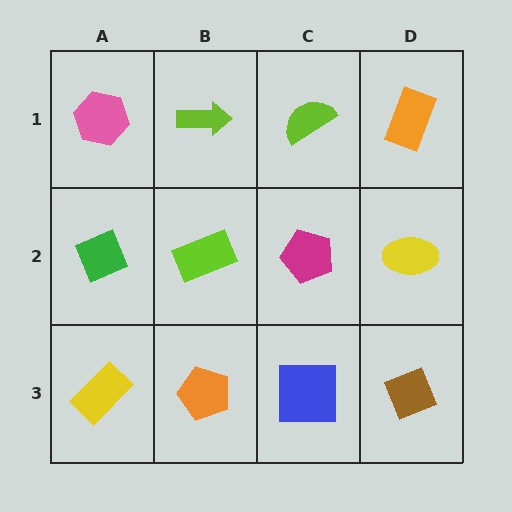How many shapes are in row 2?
4 shapes.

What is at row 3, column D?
A brown diamond.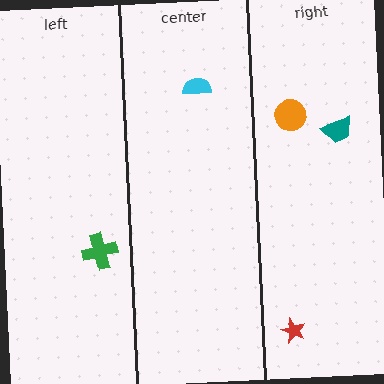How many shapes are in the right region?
3.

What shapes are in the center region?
The cyan semicircle.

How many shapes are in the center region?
1.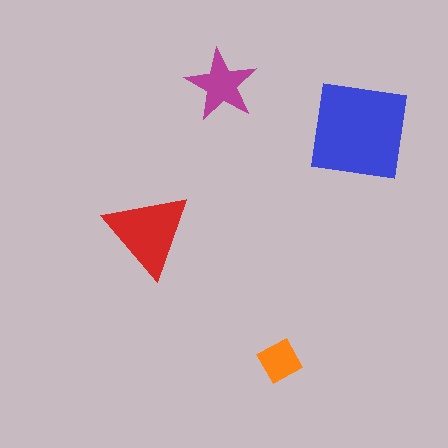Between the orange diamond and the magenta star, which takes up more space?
The magenta star.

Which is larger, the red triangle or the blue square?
The blue square.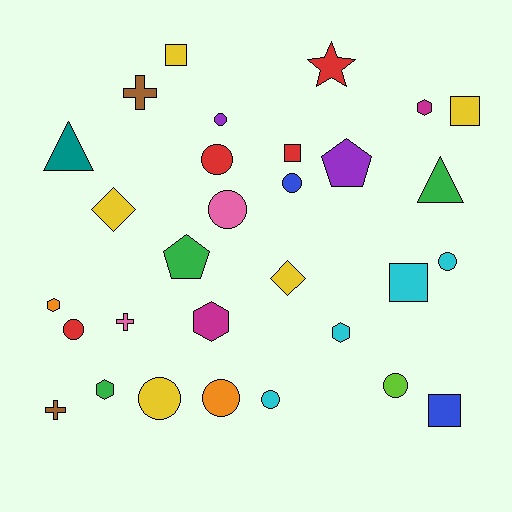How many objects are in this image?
There are 30 objects.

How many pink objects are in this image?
There are 2 pink objects.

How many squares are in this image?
There are 5 squares.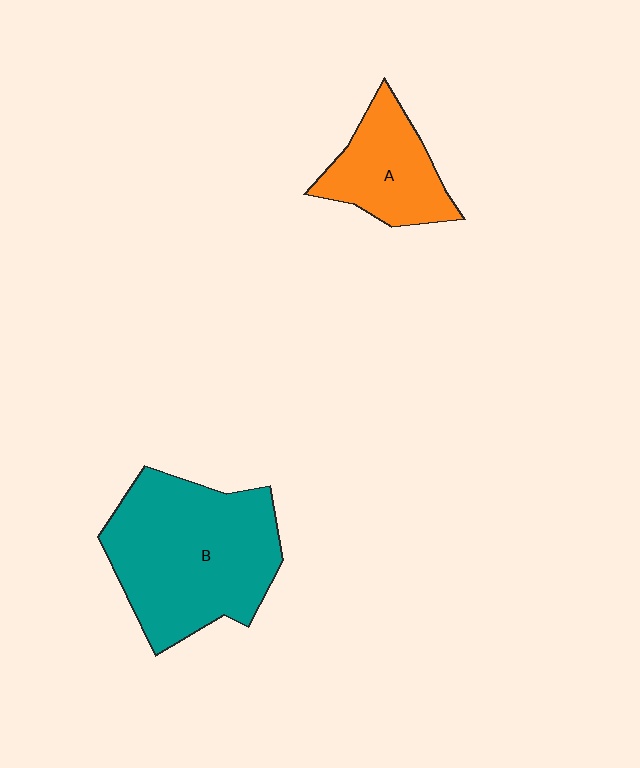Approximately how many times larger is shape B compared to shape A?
Approximately 2.1 times.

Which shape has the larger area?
Shape B (teal).